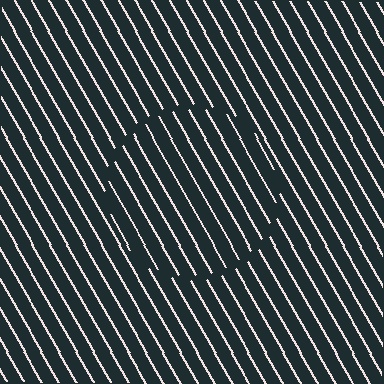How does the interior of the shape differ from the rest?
The interior of the shape contains the same grating, shifted by half a period — the contour is defined by the phase discontinuity where line-ends from the inner and outer gratings abut.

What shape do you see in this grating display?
An illusory circle. The interior of the shape contains the same grating, shifted by half a period — the contour is defined by the phase discontinuity where line-ends from the inner and outer gratings abut.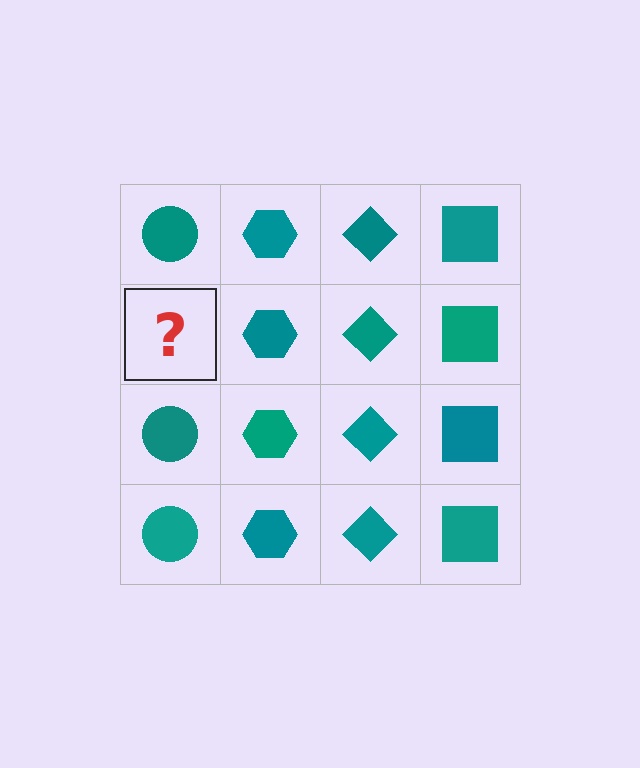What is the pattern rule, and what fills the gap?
The rule is that each column has a consistent shape. The gap should be filled with a teal circle.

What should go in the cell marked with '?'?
The missing cell should contain a teal circle.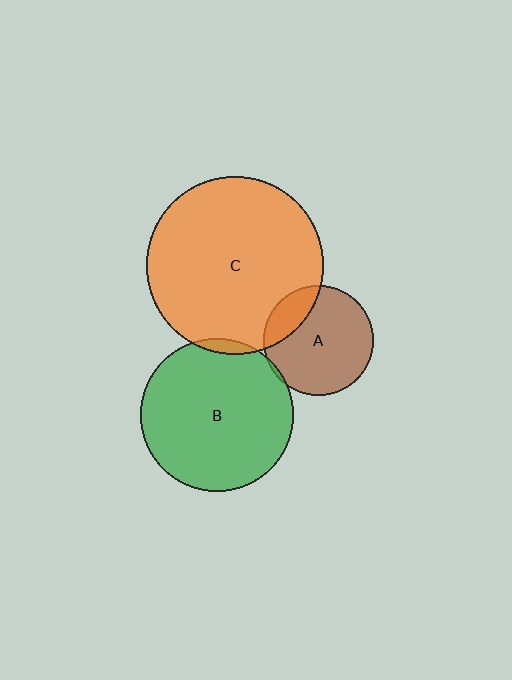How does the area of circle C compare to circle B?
Approximately 1.4 times.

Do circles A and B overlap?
Yes.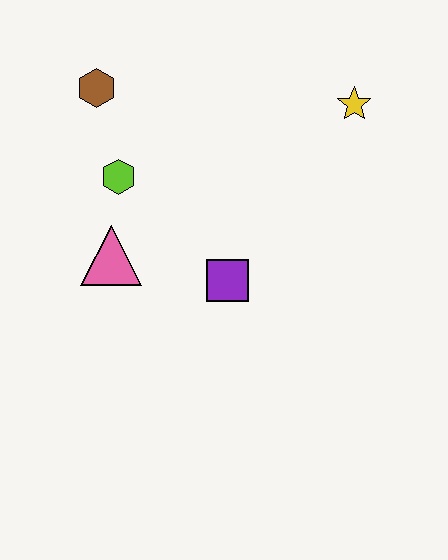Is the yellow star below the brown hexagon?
Yes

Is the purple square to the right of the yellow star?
No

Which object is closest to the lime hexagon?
The pink triangle is closest to the lime hexagon.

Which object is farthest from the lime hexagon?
The yellow star is farthest from the lime hexagon.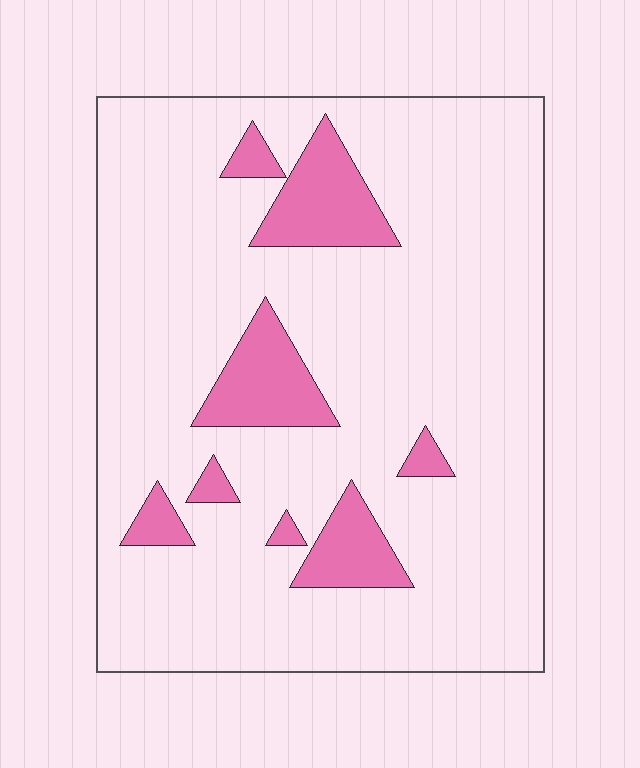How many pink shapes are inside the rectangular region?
8.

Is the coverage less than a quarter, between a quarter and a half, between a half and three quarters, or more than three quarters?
Less than a quarter.